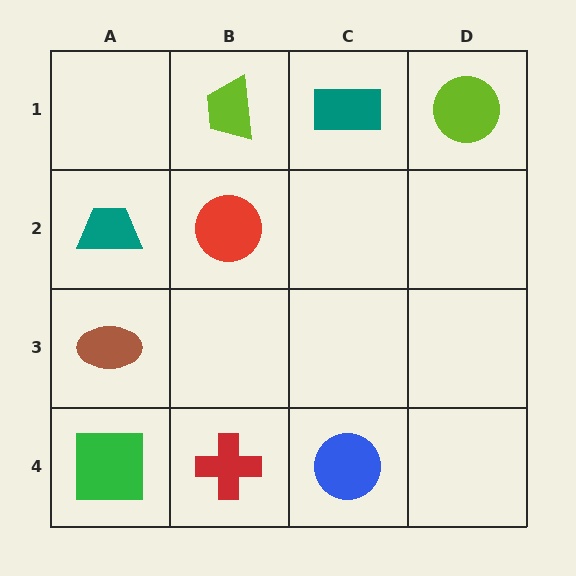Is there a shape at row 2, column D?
No, that cell is empty.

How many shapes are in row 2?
2 shapes.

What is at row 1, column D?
A lime circle.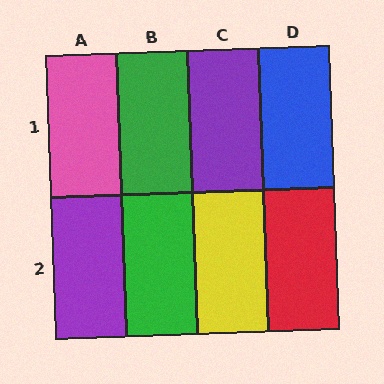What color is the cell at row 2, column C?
Yellow.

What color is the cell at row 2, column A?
Purple.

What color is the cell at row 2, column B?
Green.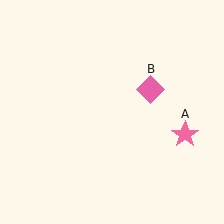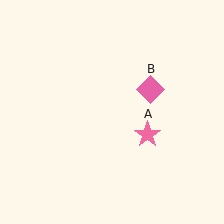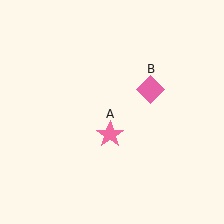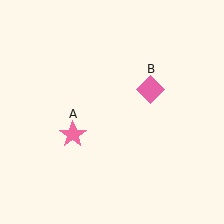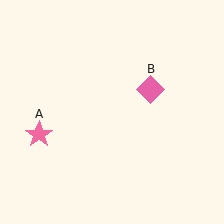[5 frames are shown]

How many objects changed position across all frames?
1 object changed position: pink star (object A).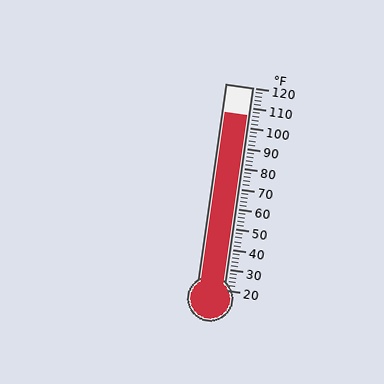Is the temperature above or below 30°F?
The temperature is above 30°F.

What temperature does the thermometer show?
The thermometer shows approximately 106°F.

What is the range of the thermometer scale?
The thermometer scale ranges from 20°F to 120°F.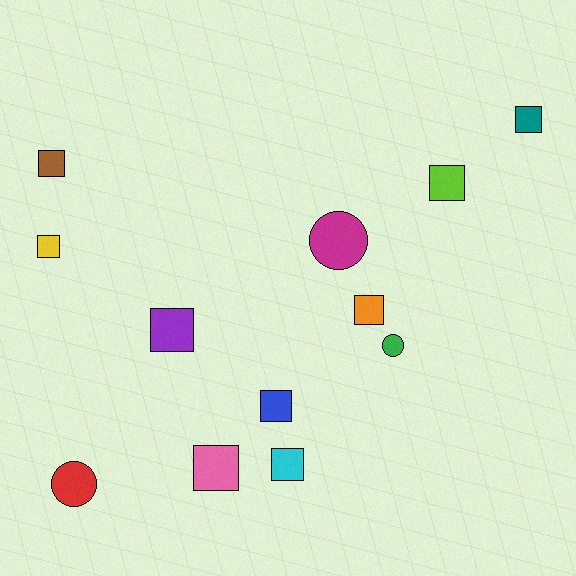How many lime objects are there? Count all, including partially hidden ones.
There is 1 lime object.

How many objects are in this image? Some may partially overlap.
There are 12 objects.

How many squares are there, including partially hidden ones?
There are 9 squares.